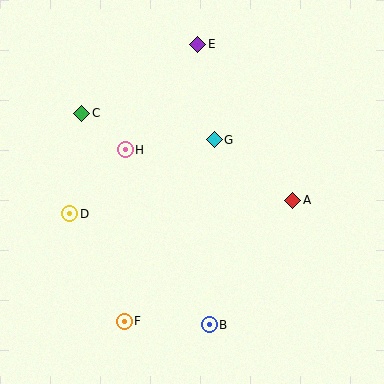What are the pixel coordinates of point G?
Point G is at (214, 140).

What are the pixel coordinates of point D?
Point D is at (70, 214).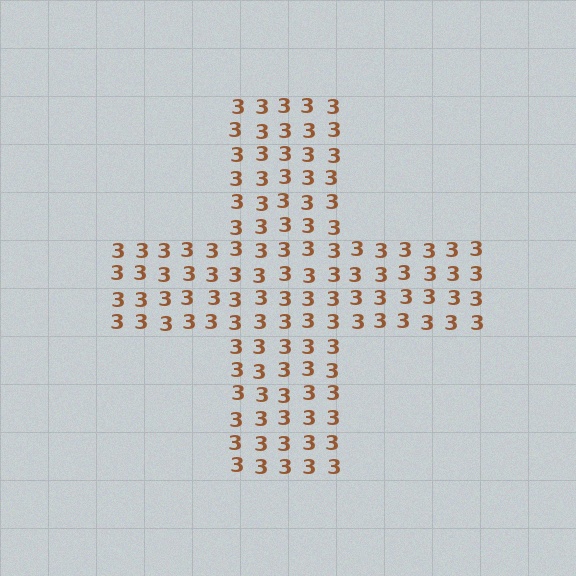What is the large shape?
The large shape is a cross.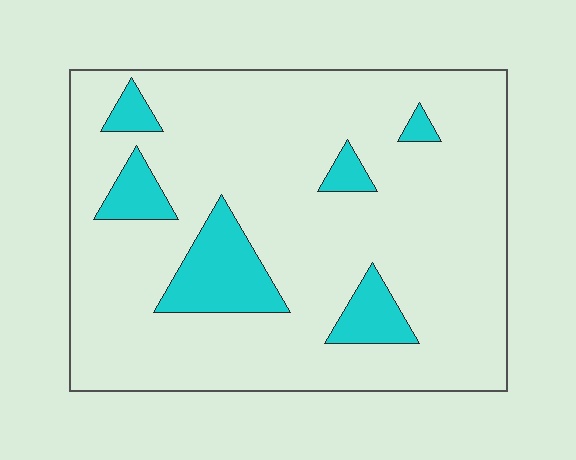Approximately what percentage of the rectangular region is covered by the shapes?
Approximately 15%.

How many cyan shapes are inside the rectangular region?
6.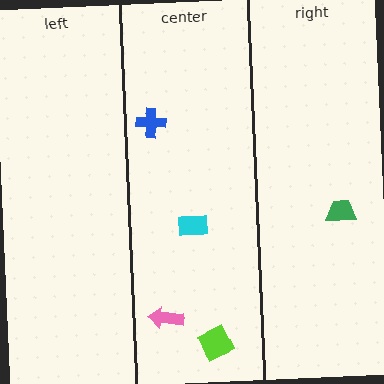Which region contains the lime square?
The center region.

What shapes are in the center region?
The lime square, the blue cross, the cyan rectangle, the pink arrow.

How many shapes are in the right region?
1.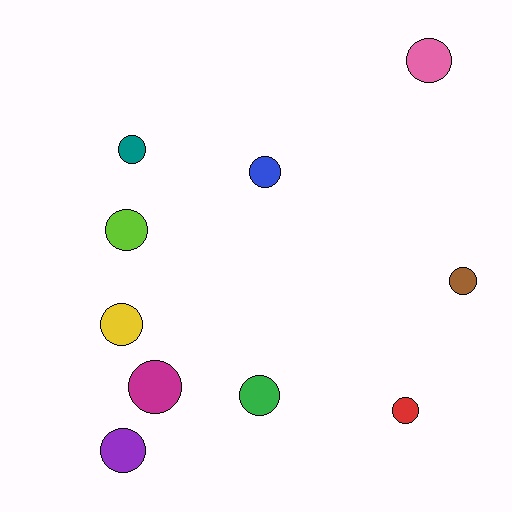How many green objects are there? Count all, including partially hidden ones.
There is 1 green object.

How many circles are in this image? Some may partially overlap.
There are 10 circles.